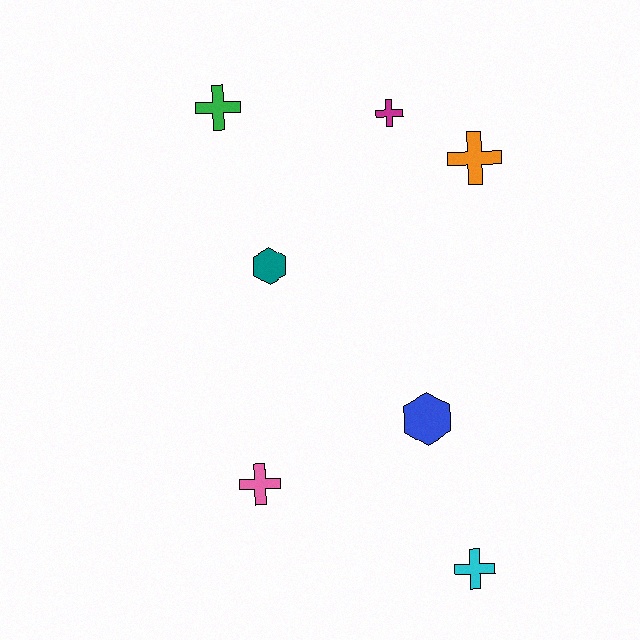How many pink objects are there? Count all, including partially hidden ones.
There is 1 pink object.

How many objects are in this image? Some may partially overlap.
There are 7 objects.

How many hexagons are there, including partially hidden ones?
There are 2 hexagons.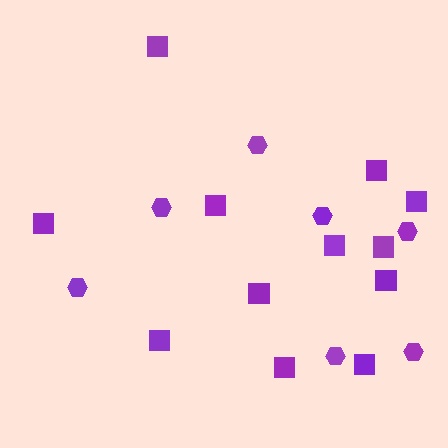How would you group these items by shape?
There are 2 groups: one group of hexagons (7) and one group of squares (12).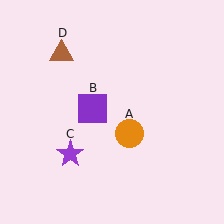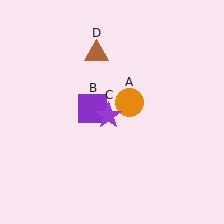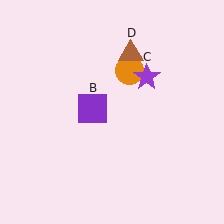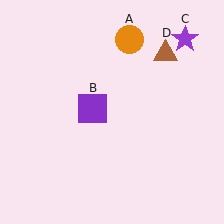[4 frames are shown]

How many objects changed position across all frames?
3 objects changed position: orange circle (object A), purple star (object C), brown triangle (object D).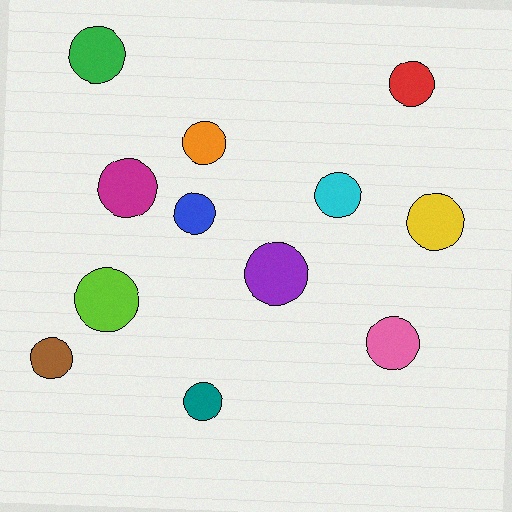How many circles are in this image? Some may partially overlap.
There are 12 circles.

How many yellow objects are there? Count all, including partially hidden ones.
There is 1 yellow object.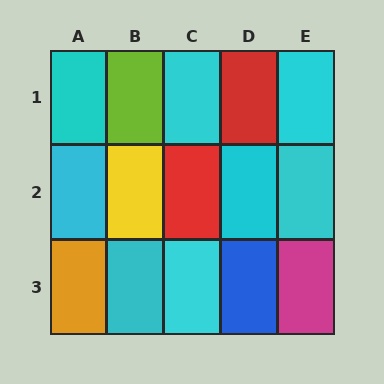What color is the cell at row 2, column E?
Cyan.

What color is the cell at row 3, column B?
Cyan.